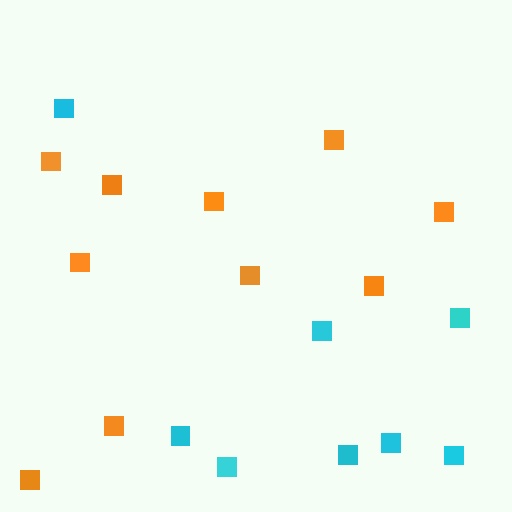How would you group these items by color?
There are 2 groups: one group of orange squares (10) and one group of cyan squares (8).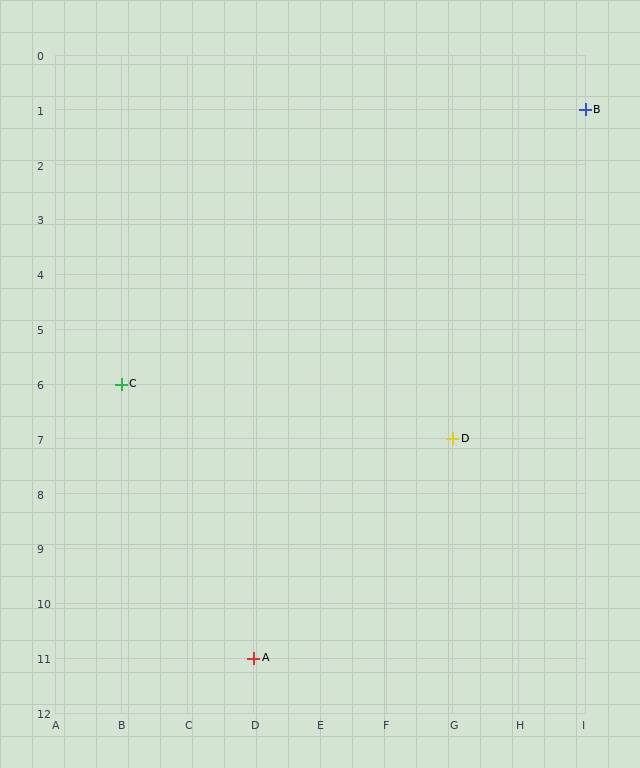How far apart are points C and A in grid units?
Points C and A are 2 columns and 5 rows apart (about 5.4 grid units diagonally).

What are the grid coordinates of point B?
Point B is at grid coordinates (I, 1).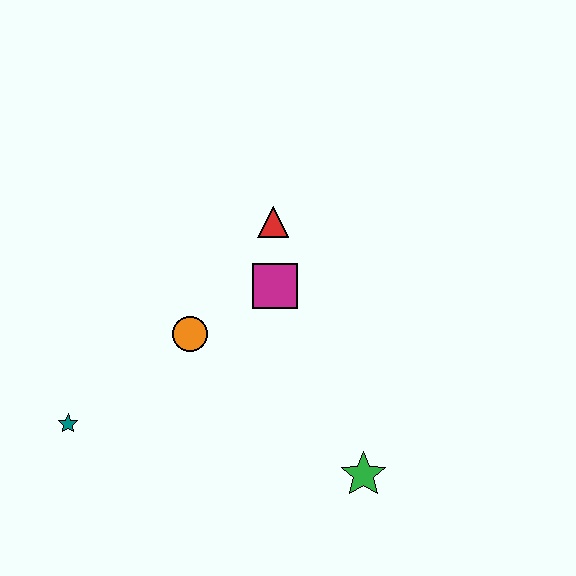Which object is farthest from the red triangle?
The teal star is farthest from the red triangle.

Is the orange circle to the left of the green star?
Yes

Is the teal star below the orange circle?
Yes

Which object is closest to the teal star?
The orange circle is closest to the teal star.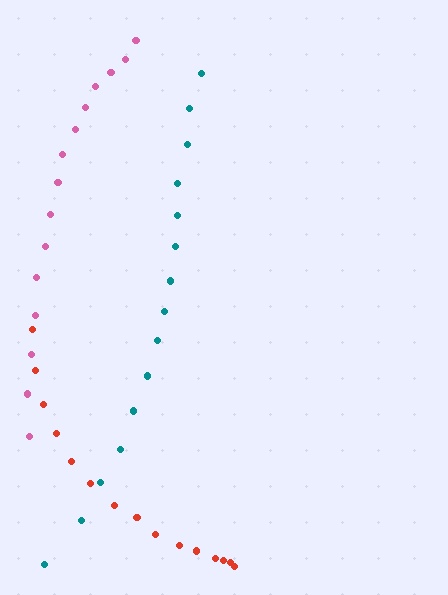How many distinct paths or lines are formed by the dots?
There are 3 distinct paths.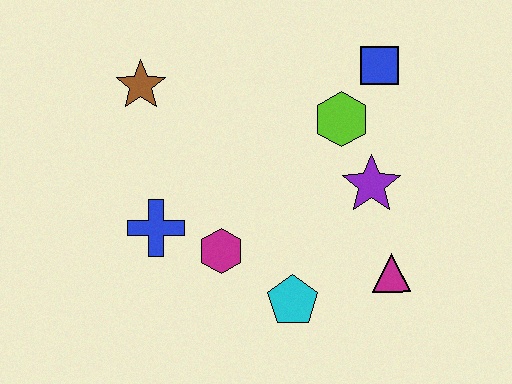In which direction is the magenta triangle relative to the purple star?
The magenta triangle is below the purple star.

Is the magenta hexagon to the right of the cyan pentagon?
No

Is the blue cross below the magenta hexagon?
No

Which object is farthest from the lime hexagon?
The blue cross is farthest from the lime hexagon.